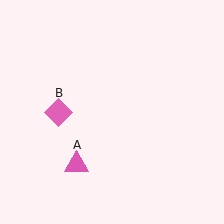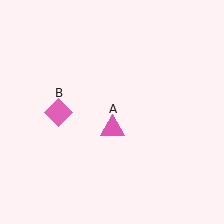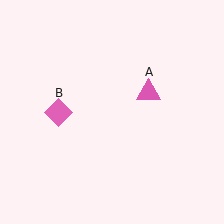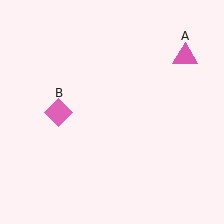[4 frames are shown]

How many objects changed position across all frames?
1 object changed position: pink triangle (object A).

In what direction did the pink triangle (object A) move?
The pink triangle (object A) moved up and to the right.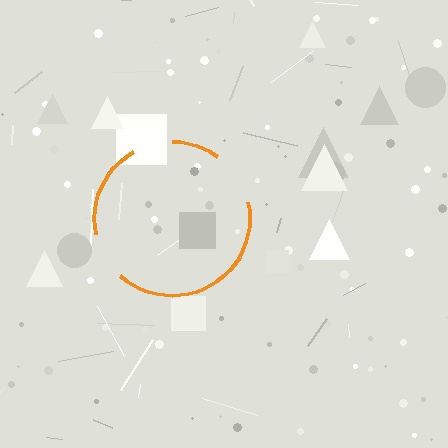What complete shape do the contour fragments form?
The contour fragments form a circle.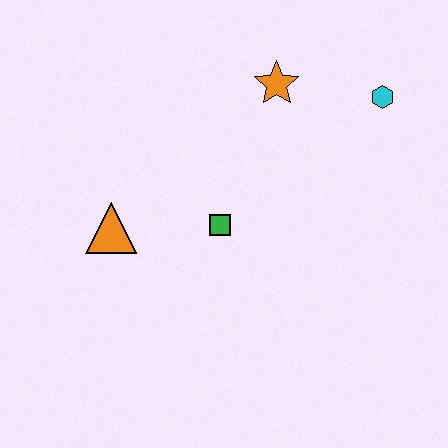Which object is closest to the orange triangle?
The green square is closest to the orange triangle.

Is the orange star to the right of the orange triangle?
Yes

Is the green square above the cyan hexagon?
No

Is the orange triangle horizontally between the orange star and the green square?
No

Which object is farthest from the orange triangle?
The cyan hexagon is farthest from the orange triangle.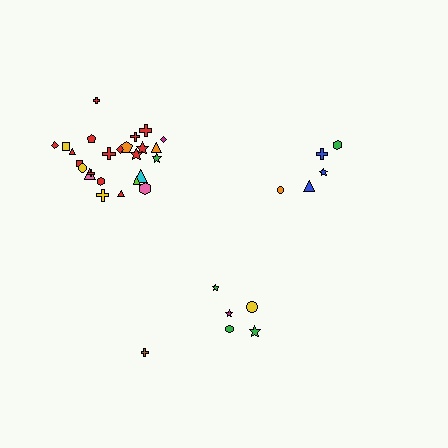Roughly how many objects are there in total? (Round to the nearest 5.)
Roughly 35 objects in total.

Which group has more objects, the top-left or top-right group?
The top-left group.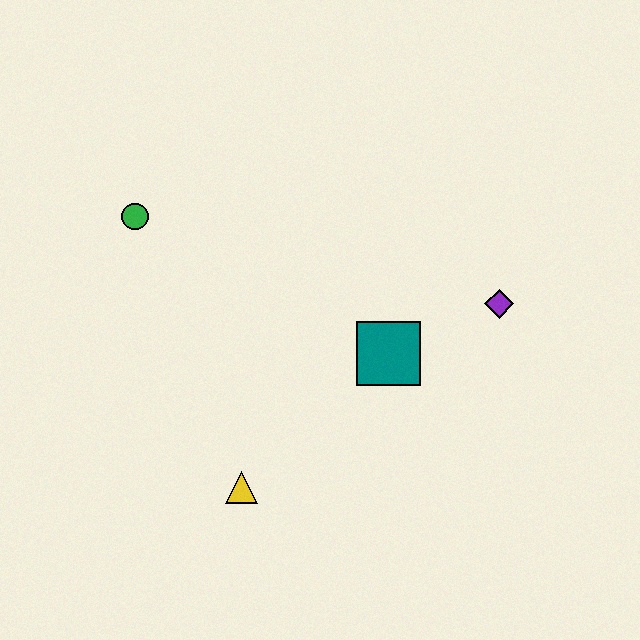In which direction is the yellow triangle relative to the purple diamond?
The yellow triangle is to the left of the purple diamond.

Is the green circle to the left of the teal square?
Yes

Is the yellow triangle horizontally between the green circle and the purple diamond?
Yes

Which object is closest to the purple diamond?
The teal square is closest to the purple diamond.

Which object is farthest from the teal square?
The green circle is farthest from the teal square.